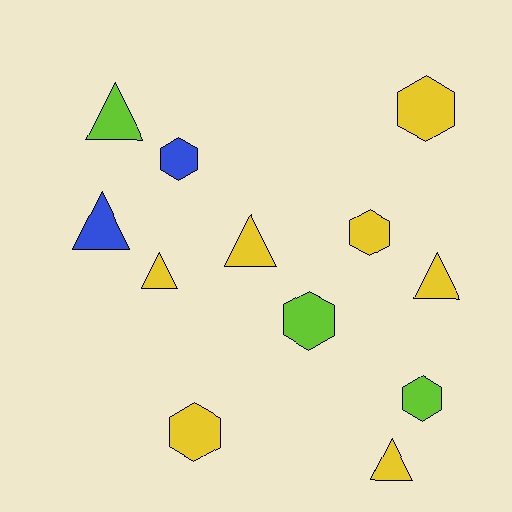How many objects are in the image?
There are 12 objects.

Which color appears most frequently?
Yellow, with 7 objects.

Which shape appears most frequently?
Triangle, with 6 objects.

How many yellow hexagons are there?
There are 3 yellow hexagons.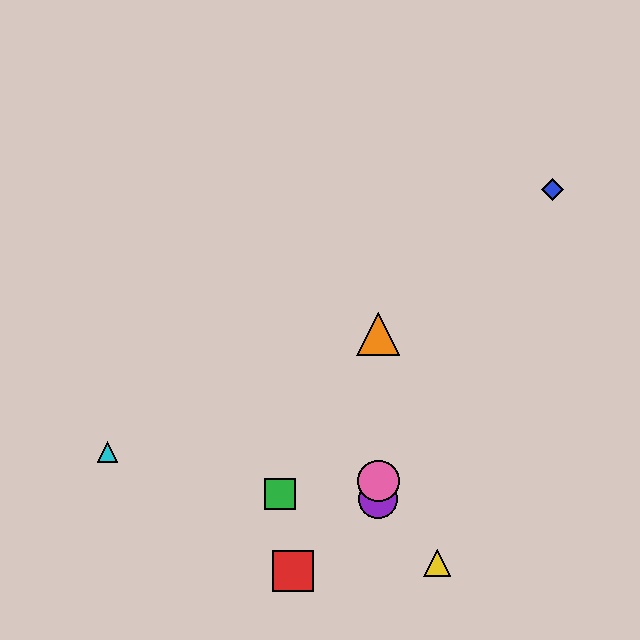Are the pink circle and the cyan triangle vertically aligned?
No, the pink circle is at x≈378 and the cyan triangle is at x≈107.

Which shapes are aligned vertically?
The purple circle, the orange triangle, the pink circle are aligned vertically.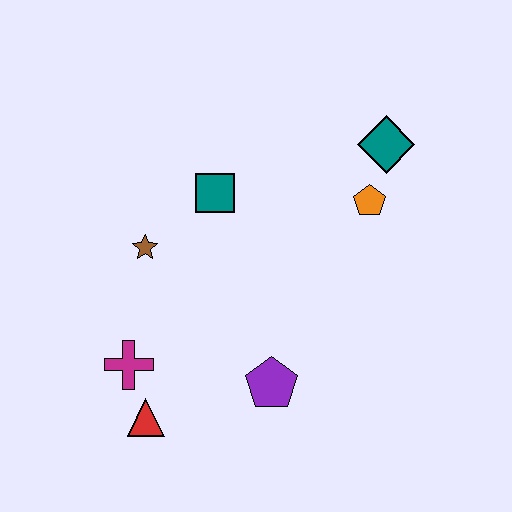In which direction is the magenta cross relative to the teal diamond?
The magenta cross is to the left of the teal diamond.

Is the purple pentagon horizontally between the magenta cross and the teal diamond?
Yes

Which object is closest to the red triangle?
The magenta cross is closest to the red triangle.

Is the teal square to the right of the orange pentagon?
No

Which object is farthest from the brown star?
The teal diamond is farthest from the brown star.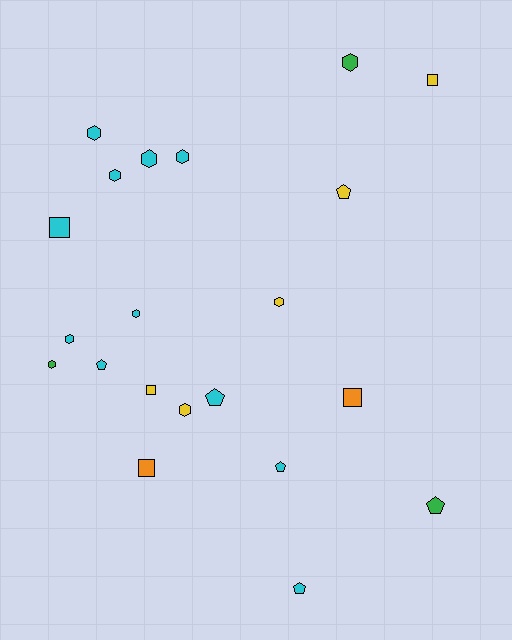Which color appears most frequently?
Cyan, with 11 objects.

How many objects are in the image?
There are 21 objects.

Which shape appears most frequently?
Hexagon, with 10 objects.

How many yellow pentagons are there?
There is 1 yellow pentagon.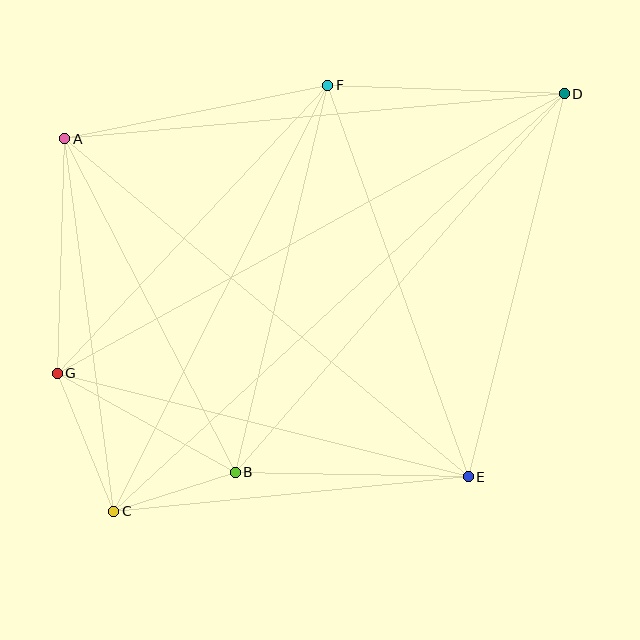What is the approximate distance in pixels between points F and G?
The distance between F and G is approximately 395 pixels.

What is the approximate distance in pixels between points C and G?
The distance between C and G is approximately 149 pixels.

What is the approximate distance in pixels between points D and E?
The distance between D and E is approximately 394 pixels.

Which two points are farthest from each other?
Points C and D are farthest from each other.